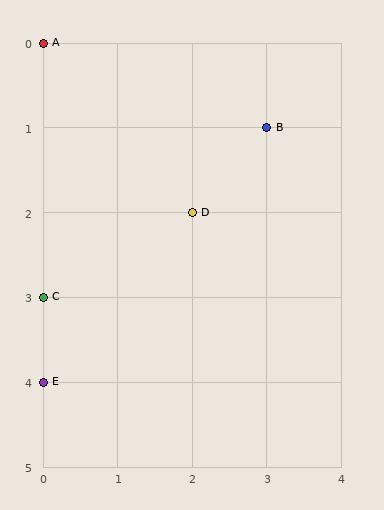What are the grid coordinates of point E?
Point E is at grid coordinates (0, 4).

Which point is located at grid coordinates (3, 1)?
Point B is at (3, 1).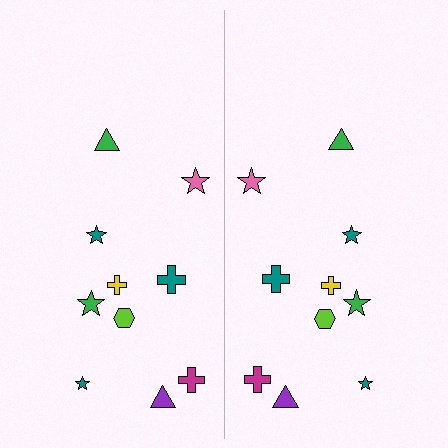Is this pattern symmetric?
Yes, this pattern has bilateral (reflection) symmetry.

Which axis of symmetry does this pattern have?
The pattern has a vertical axis of symmetry running through the center of the image.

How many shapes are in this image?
There are 20 shapes in this image.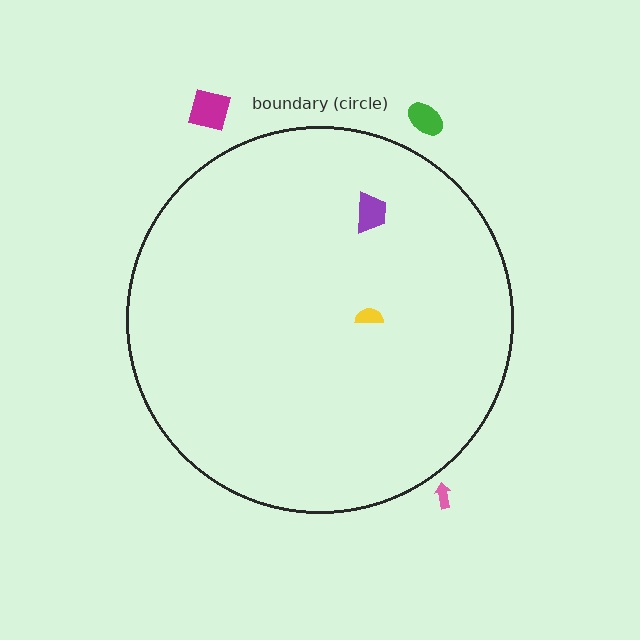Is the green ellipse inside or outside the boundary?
Outside.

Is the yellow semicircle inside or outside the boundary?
Inside.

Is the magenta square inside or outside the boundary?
Outside.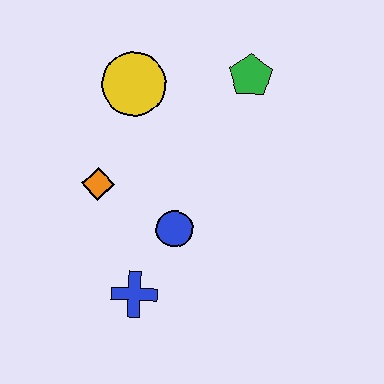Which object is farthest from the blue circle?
The green pentagon is farthest from the blue circle.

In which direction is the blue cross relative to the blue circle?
The blue cross is below the blue circle.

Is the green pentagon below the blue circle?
No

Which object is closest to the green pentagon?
The yellow circle is closest to the green pentagon.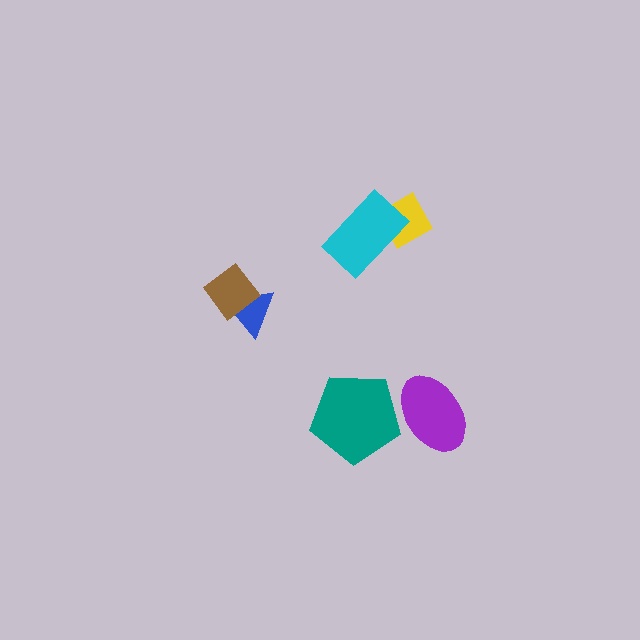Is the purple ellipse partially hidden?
Yes, it is partially covered by another shape.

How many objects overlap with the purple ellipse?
1 object overlaps with the purple ellipse.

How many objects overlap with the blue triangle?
1 object overlaps with the blue triangle.